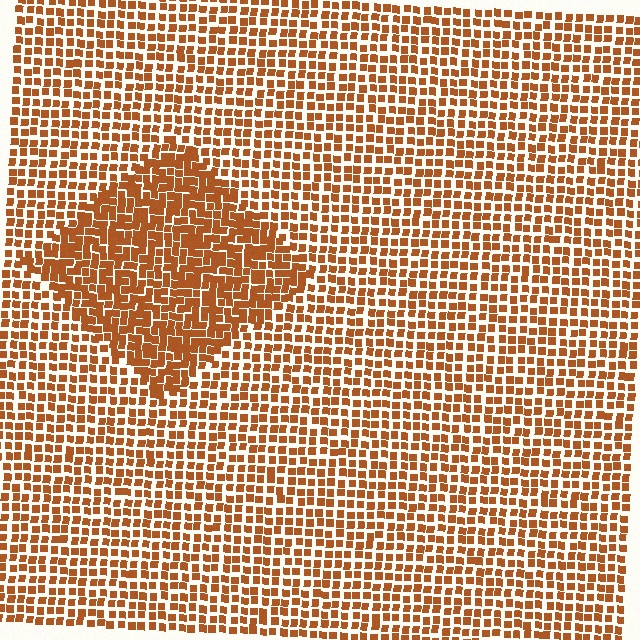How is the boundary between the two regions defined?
The boundary is defined by a change in element density (approximately 1.6x ratio). All elements are the same color, size, and shape.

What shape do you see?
I see a diamond.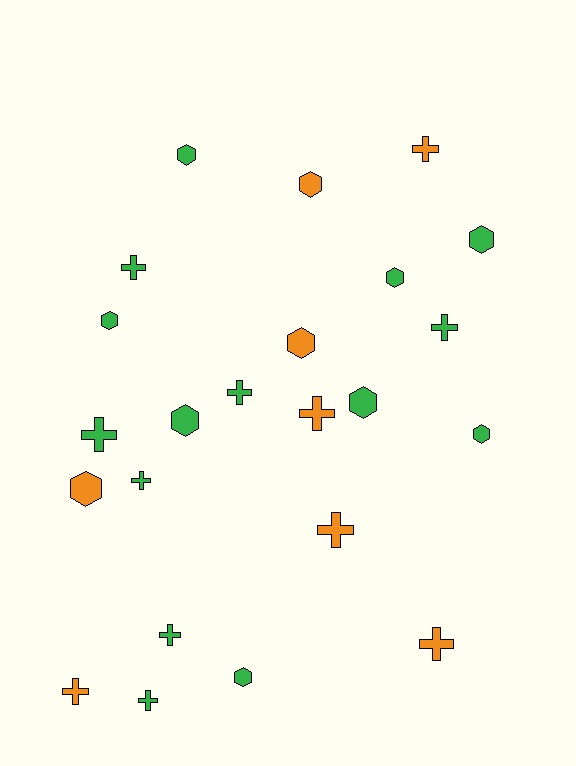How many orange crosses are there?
There are 5 orange crosses.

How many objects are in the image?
There are 23 objects.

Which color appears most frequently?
Green, with 15 objects.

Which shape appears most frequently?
Cross, with 12 objects.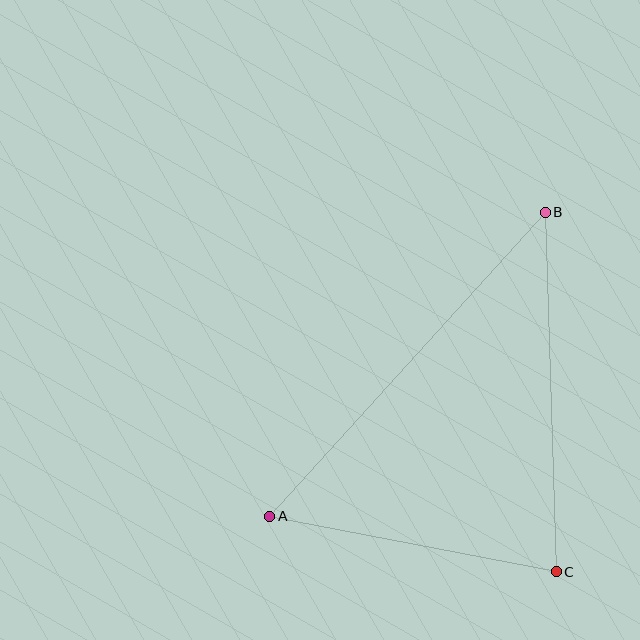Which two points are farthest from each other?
Points A and B are farthest from each other.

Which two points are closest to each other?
Points A and C are closest to each other.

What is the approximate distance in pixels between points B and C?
The distance between B and C is approximately 360 pixels.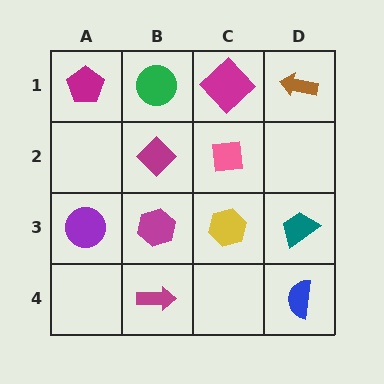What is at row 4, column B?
A magenta arrow.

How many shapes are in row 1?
4 shapes.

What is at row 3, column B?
A magenta hexagon.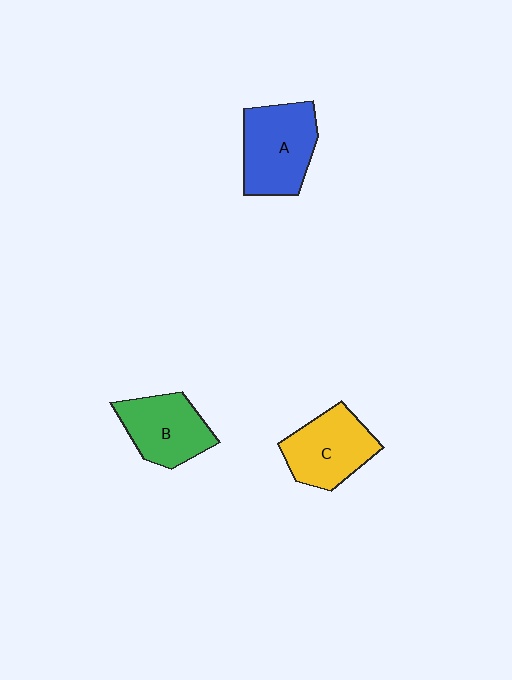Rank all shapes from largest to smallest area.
From largest to smallest: A (blue), C (yellow), B (green).